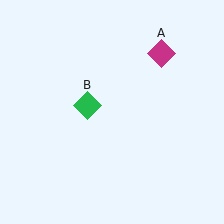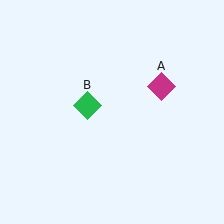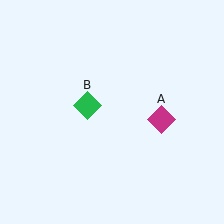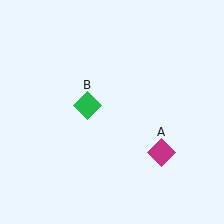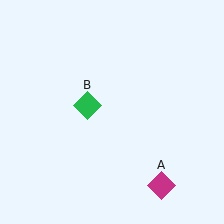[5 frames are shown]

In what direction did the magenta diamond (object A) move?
The magenta diamond (object A) moved down.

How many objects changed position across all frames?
1 object changed position: magenta diamond (object A).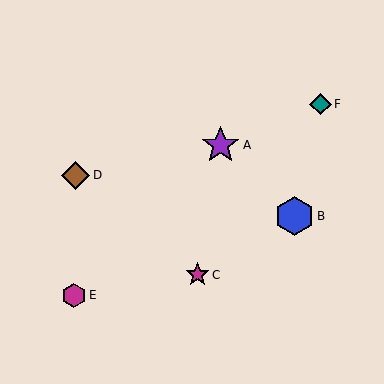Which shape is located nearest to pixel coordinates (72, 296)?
The magenta hexagon (labeled E) at (74, 295) is nearest to that location.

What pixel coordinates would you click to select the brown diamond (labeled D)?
Click at (75, 175) to select the brown diamond D.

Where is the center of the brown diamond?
The center of the brown diamond is at (75, 175).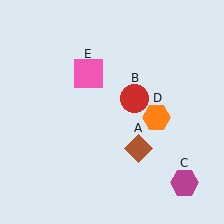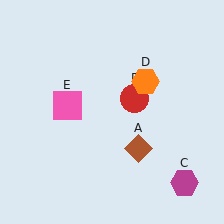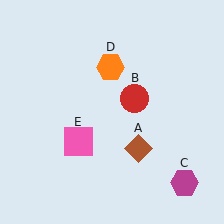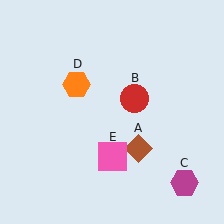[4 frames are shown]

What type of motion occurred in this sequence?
The orange hexagon (object D), pink square (object E) rotated counterclockwise around the center of the scene.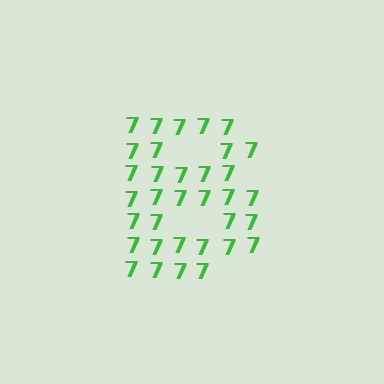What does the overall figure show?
The overall figure shows the letter B.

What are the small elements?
The small elements are digit 7's.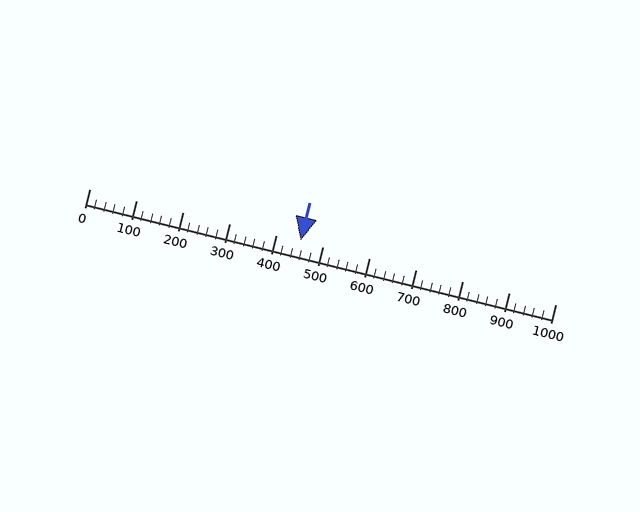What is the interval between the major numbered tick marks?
The major tick marks are spaced 100 units apart.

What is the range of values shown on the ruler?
The ruler shows values from 0 to 1000.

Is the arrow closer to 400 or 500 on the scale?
The arrow is closer to 500.